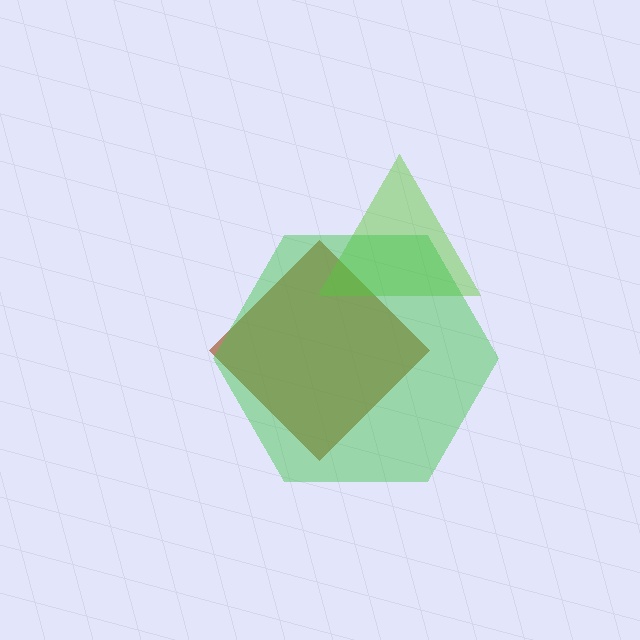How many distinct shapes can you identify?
There are 3 distinct shapes: a brown diamond, a lime triangle, a green hexagon.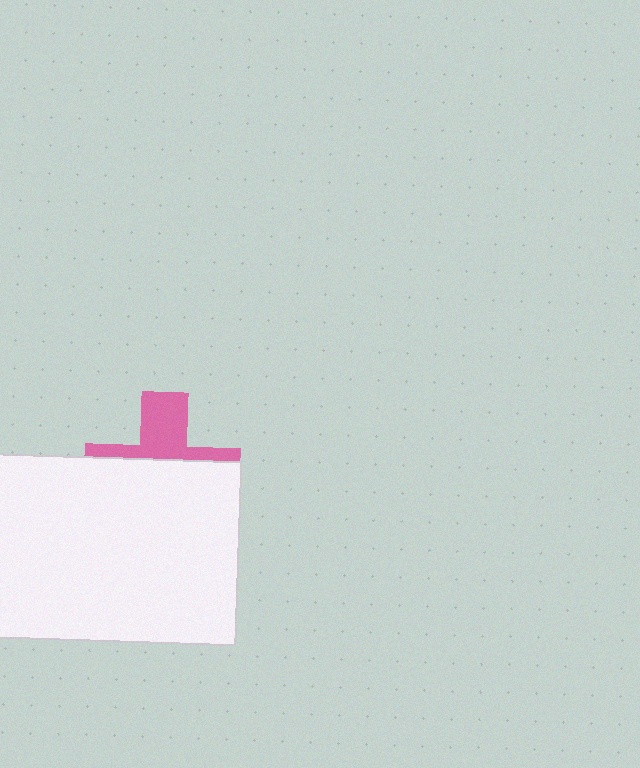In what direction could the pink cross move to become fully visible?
The pink cross could move up. That would shift it out from behind the white rectangle entirely.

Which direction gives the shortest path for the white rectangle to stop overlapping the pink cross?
Moving down gives the shortest separation.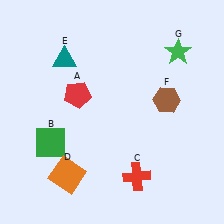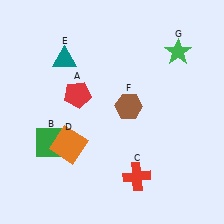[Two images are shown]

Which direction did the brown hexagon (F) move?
The brown hexagon (F) moved left.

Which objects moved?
The objects that moved are: the orange square (D), the brown hexagon (F).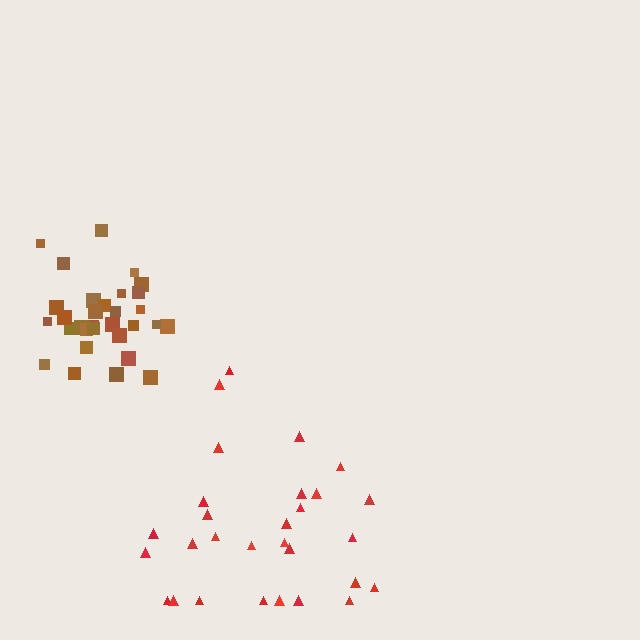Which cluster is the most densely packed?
Brown.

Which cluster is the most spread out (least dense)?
Red.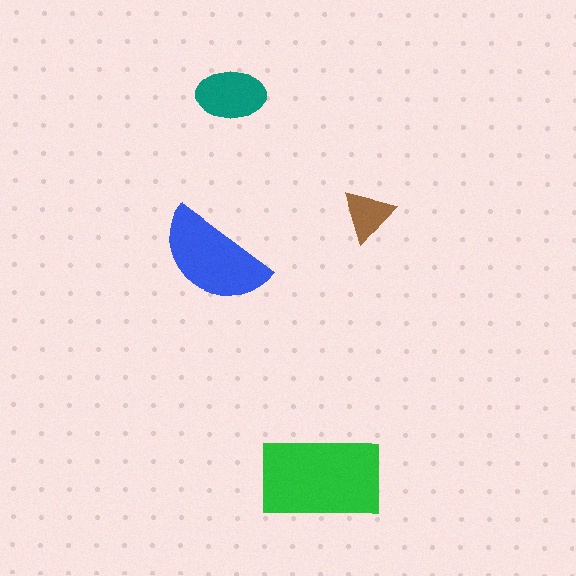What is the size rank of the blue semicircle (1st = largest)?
2nd.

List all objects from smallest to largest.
The brown triangle, the teal ellipse, the blue semicircle, the green rectangle.